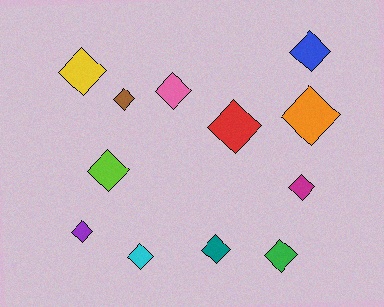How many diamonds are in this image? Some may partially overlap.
There are 12 diamonds.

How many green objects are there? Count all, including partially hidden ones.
There is 1 green object.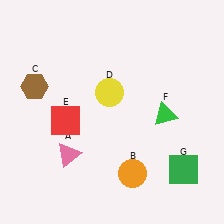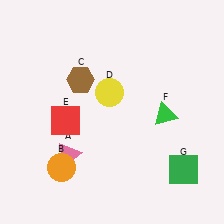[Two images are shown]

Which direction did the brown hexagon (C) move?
The brown hexagon (C) moved right.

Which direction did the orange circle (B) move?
The orange circle (B) moved left.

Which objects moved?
The objects that moved are: the orange circle (B), the brown hexagon (C).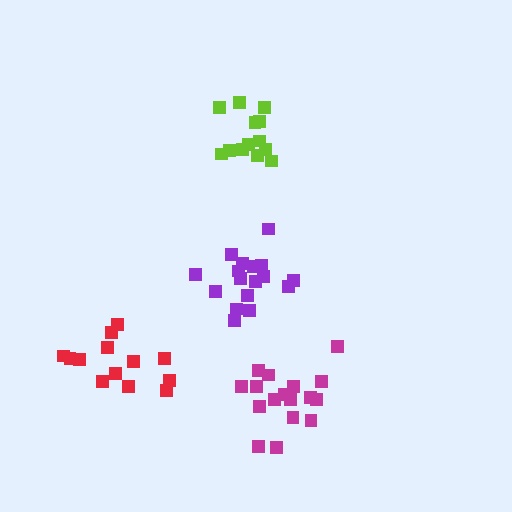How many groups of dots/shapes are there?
There are 4 groups.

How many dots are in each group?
Group 1: 13 dots, Group 2: 17 dots, Group 3: 13 dots, Group 4: 17 dots (60 total).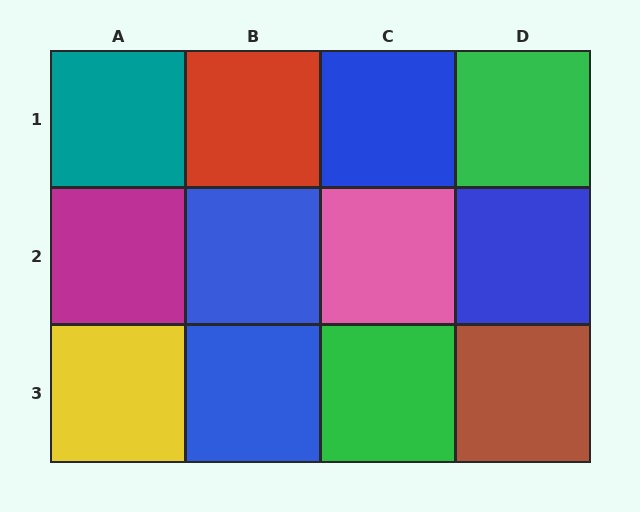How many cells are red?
1 cell is red.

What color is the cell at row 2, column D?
Blue.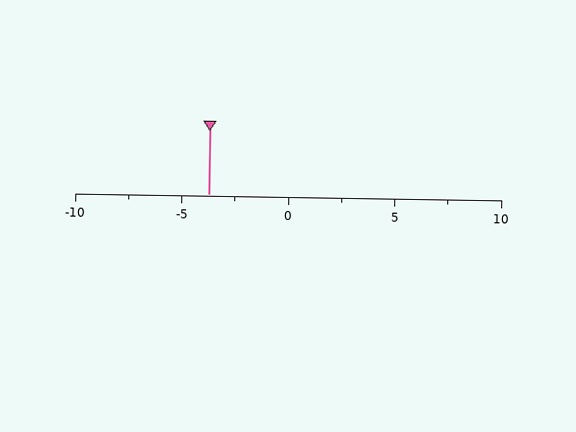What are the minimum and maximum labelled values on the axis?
The axis runs from -10 to 10.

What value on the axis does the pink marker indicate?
The marker indicates approximately -3.8.